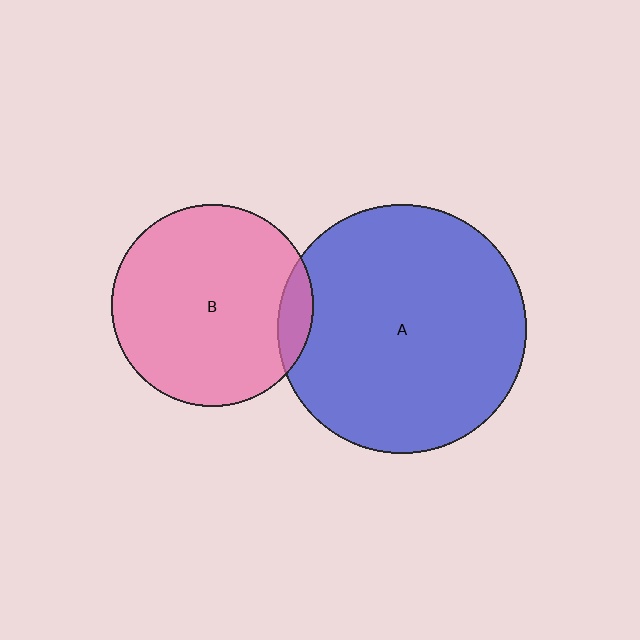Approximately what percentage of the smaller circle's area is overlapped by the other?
Approximately 10%.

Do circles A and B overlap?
Yes.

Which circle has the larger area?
Circle A (blue).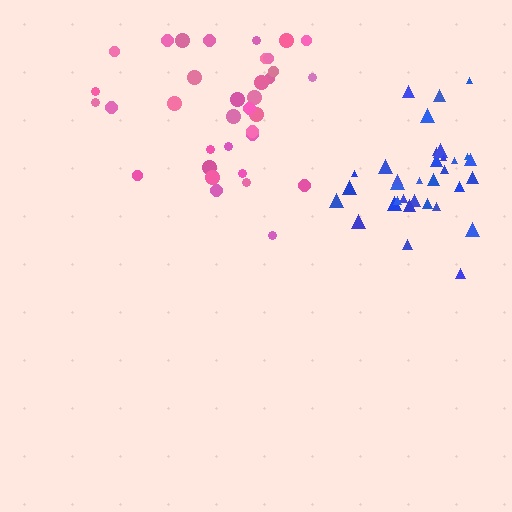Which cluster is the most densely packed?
Blue.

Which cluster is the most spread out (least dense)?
Pink.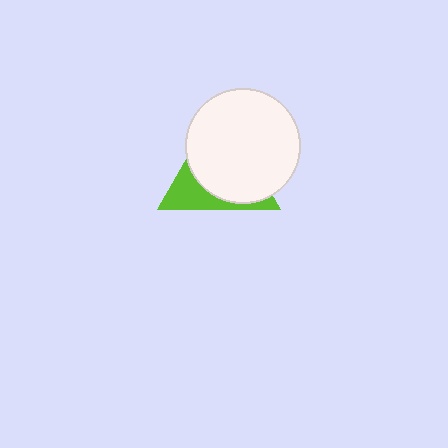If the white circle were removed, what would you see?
You would see the complete lime triangle.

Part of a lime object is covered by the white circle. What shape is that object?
It is a triangle.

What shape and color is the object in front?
The object in front is a white circle.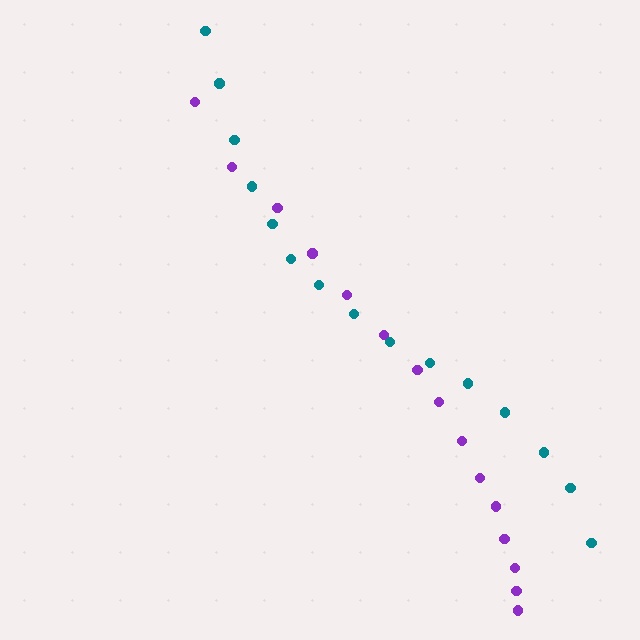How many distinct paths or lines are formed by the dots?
There are 2 distinct paths.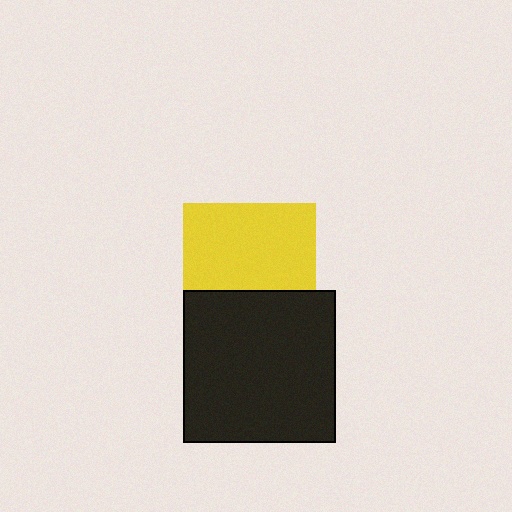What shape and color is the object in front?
The object in front is a black square.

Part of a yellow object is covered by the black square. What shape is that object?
It is a square.